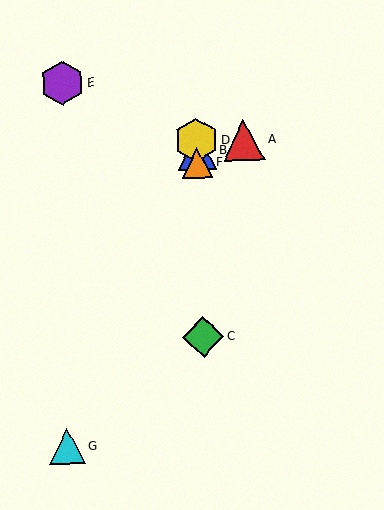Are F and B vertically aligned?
Yes, both are at x≈197.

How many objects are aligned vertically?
4 objects (B, C, D, F) are aligned vertically.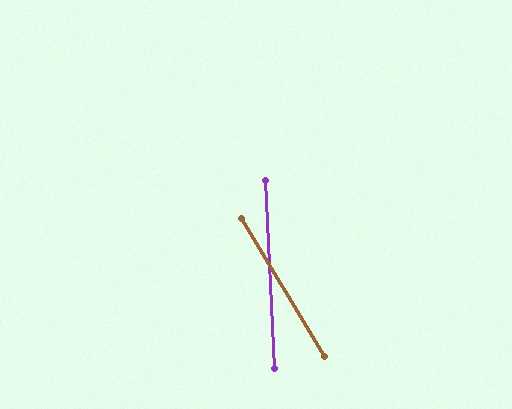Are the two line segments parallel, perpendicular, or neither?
Neither parallel nor perpendicular — they differ by about 28°.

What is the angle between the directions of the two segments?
Approximately 28 degrees.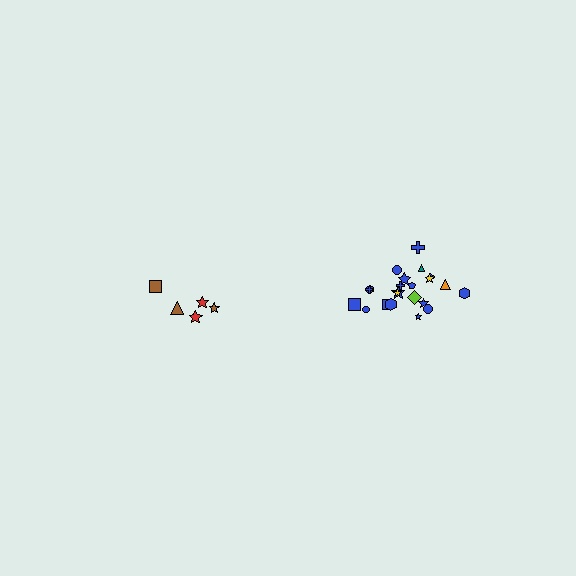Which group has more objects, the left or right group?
The right group.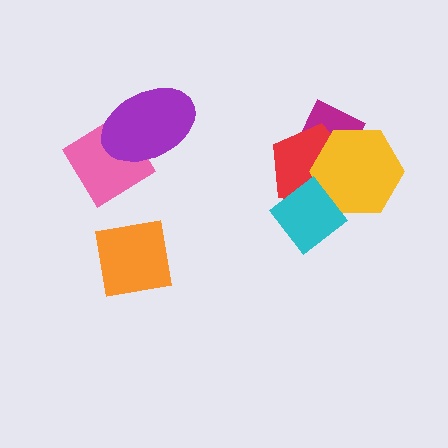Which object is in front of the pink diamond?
The purple ellipse is in front of the pink diamond.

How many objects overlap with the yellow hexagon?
3 objects overlap with the yellow hexagon.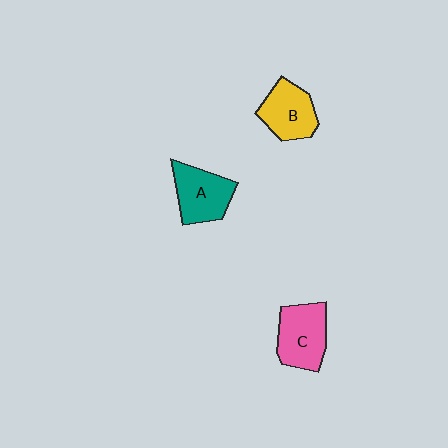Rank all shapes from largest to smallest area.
From largest to smallest: C (pink), A (teal), B (yellow).